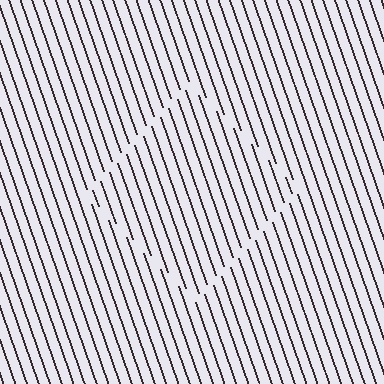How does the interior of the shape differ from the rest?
The interior of the shape contains the same grating, shifted by half a period — the contour is defined by the phase discontinuity where line-ends from the inner and outer gratings abut.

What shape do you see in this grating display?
An illusory square. The interior of the shape contains the same grating, shifted by half a period — the contour is defined by the phase discontinuity where line-ends from the inner and outer gratings abut.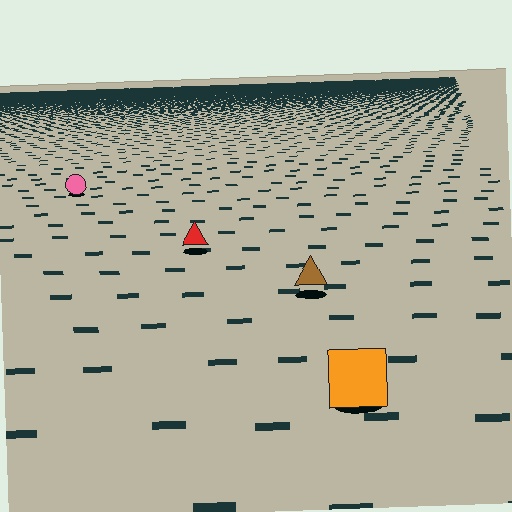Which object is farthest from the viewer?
The pink circle is farthest from the viewer. It appears smaller and the ground texture around it is denser.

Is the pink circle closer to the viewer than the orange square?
No. The orange square is closer — you can tell from the texture gradient: the ground texture is coarser near it.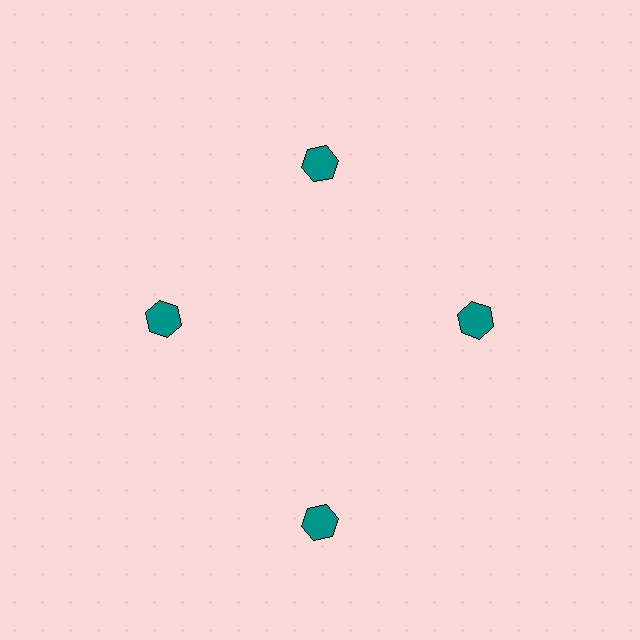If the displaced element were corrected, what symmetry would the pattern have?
It would have 4-fold rotational symmetry — the pattern would map onto itself every 90 degrees.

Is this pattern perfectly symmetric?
No. The 4 teal hexagons are arranged in a ring, but one element near the 6 o'clock position is pushed outward from the center, breaking the 4-fold rotational symmetry.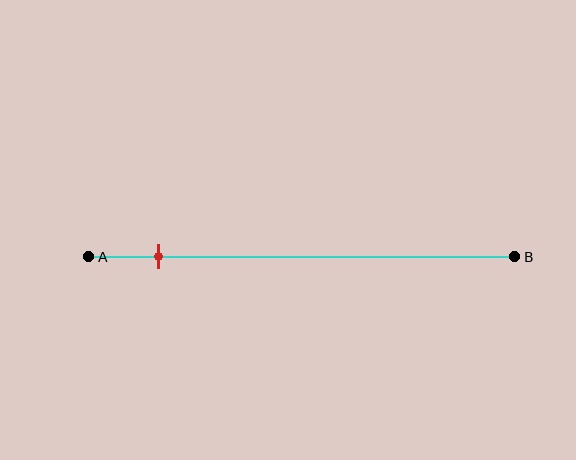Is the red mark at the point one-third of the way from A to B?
No, the mark is at about 15% from A, not at the 33% one-third point.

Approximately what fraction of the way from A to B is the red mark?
The red mark is approximately 15% of the way from A to B.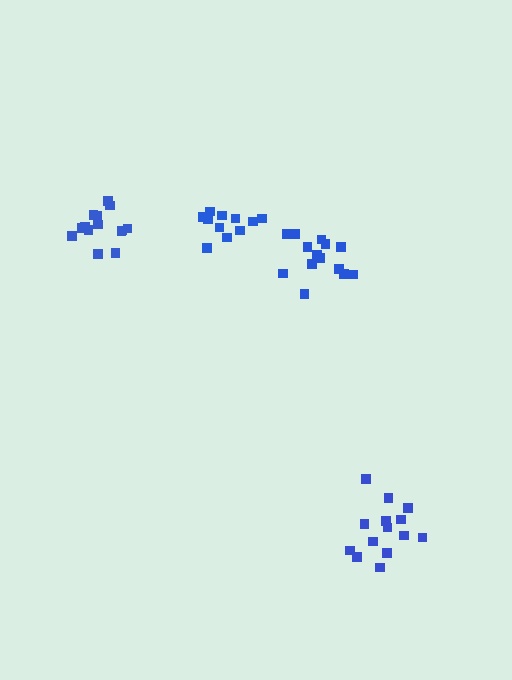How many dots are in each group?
Group 1: 14 dots, Group 2: 14 dots, Group 3: 11 dots, Group 4: 14 dots (53 total).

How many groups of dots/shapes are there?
There are 4 groups.